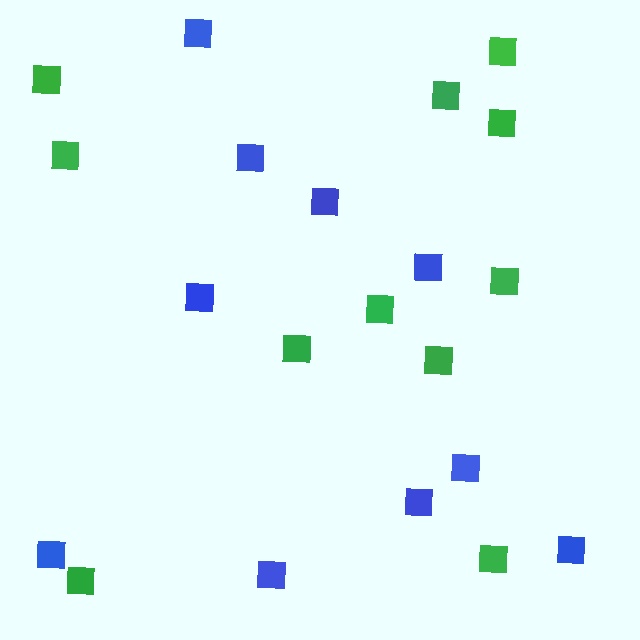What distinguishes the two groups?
There are 2 groups: one group of green squares (11) and one group of blue squares (10).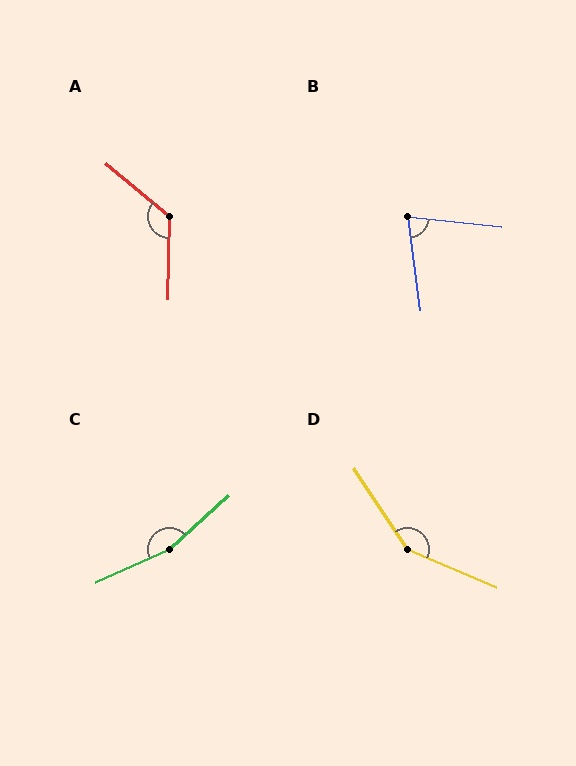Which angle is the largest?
C, at approximately 162 degrees.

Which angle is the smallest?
B, at approximately 76 degrees.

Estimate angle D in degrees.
Approximately 146 degrees.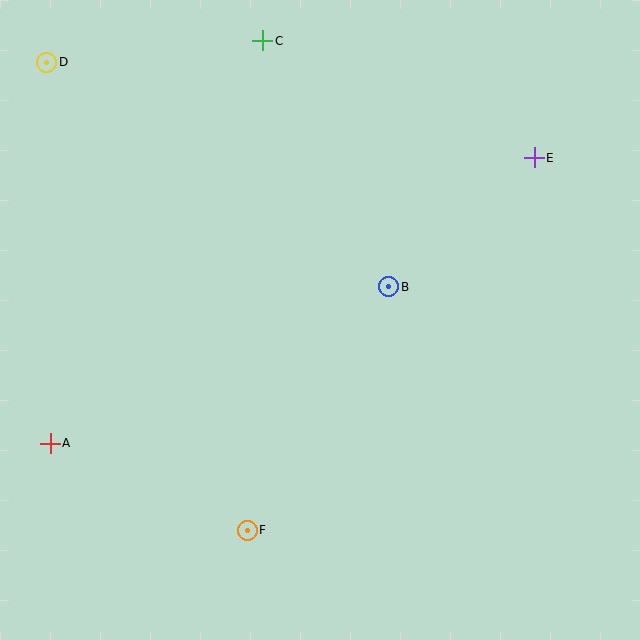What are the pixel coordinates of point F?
Point F is at (247, 530).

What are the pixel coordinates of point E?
Point E is at (534, 158).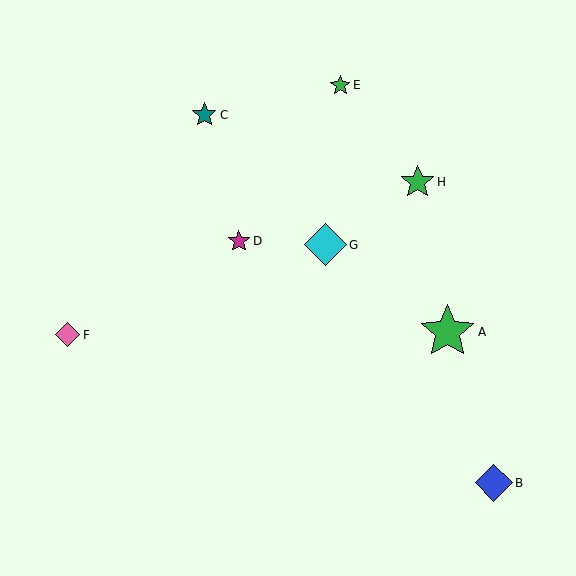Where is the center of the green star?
The center of the green star is at (418, 182).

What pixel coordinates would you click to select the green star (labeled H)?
Click at (418, 182) to select the green star H.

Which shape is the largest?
The green star (labeled A) is the largest.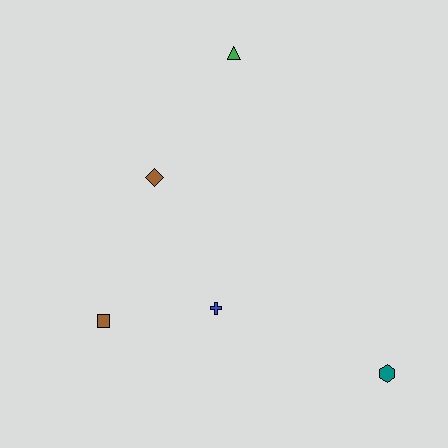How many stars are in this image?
There are no stars.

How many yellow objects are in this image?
There are no yellow objects.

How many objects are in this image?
There are 5 objects.